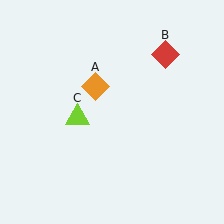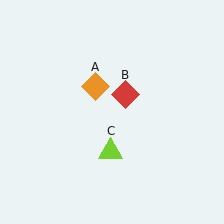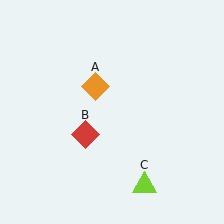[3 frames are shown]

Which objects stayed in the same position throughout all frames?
Orange diamond (object A) remained stationary.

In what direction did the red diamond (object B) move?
The red diamond (object B) moved down and to the left.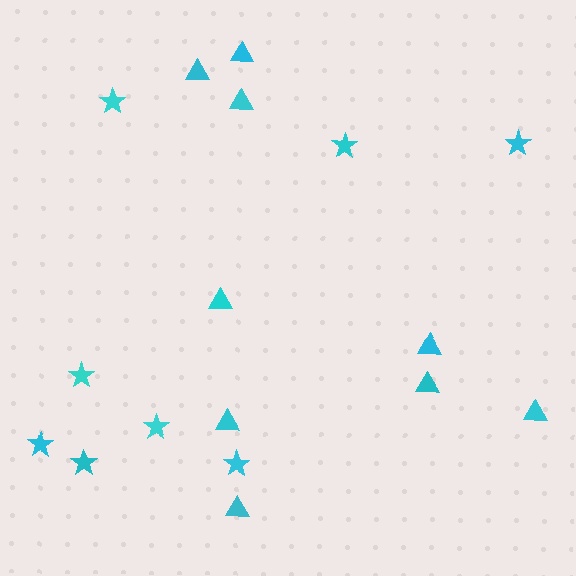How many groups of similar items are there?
There are 2 groups: one group of stars (8) and one group of triangles (9).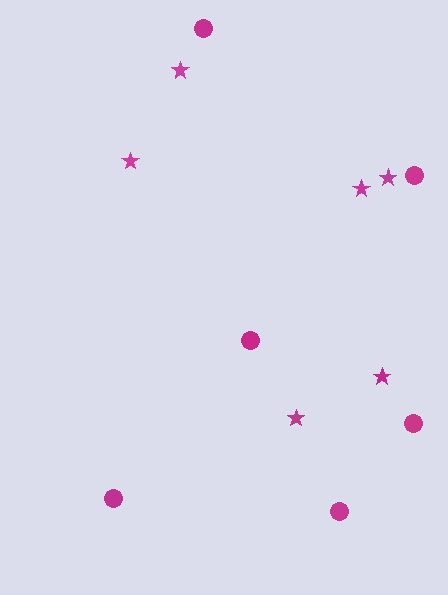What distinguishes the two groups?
There are 2 groups: one group of circles (6) and one group of stars (6).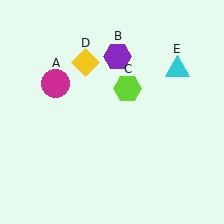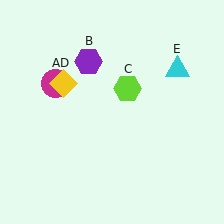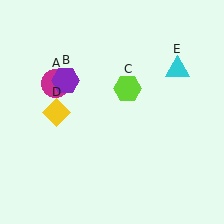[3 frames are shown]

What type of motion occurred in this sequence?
The purple hexagon (object B), yellow diamond (object D) rotated counterclockwise around the center of the scene.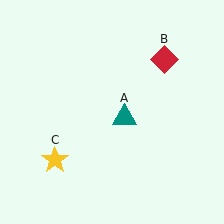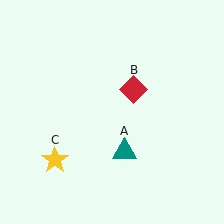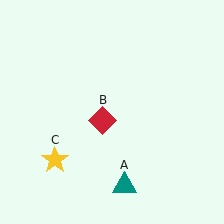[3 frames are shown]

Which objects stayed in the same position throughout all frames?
Yellow star (object C) remained stationary.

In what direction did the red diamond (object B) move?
The red diamond (object B) moved down and to the left.